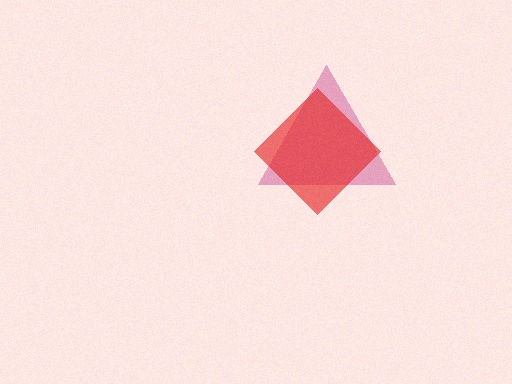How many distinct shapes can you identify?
There are 2 distinct shapes: a magenta triangle, a red diamond.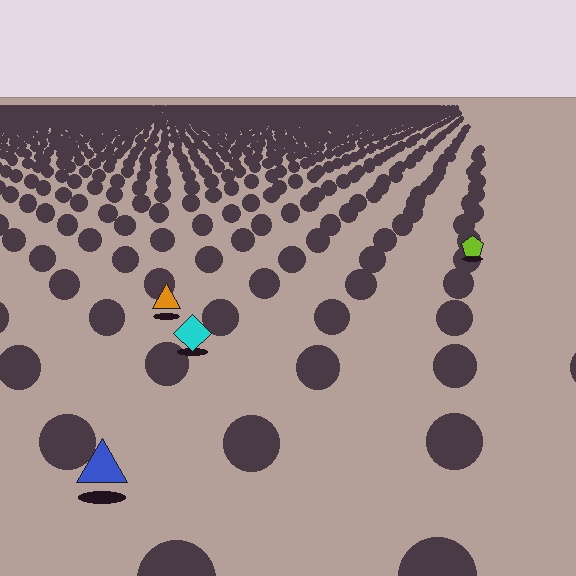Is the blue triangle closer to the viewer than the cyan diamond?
Yes. The blue triangle is closer — you can tell from the texture gradient: the ground texture is coarser near it.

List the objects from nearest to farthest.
From nearest to farthest: the blue triangle, the cyan diamond, the orange triangle, the lime pentagon.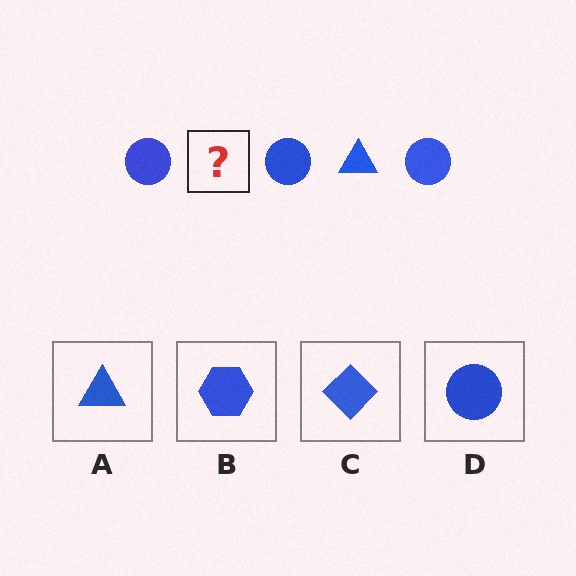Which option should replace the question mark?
Option A.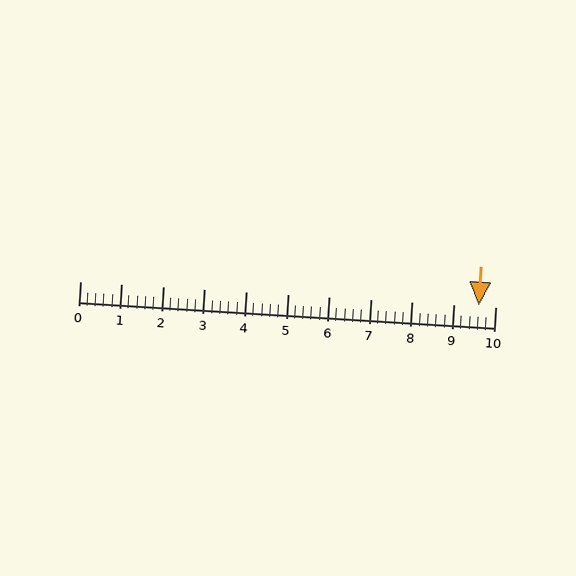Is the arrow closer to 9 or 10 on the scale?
The arrow is closer to 10.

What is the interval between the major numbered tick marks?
The major tick marks are spaced 1 units apart.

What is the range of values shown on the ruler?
The ruler shows values from 0 to 10.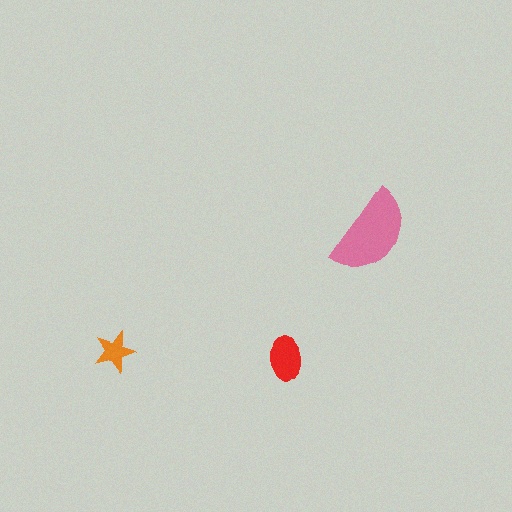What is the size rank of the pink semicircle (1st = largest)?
1st.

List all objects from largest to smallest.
The pink semicircle, the red ellipse, the orange star.